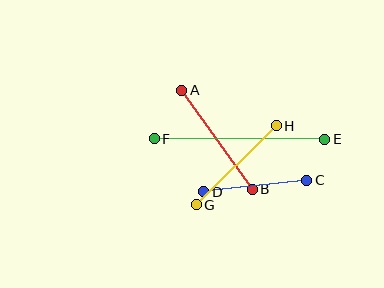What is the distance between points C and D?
The distance is approximately 103 pixels.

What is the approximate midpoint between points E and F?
The midpoint is at approximately (239, 139) pixels.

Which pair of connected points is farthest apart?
Points E and F are farthest apart.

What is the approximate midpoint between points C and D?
The midpoint is at approximately (255, 186) pixels.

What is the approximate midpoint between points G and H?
The midpoint is at approximately (236, 165) pixels.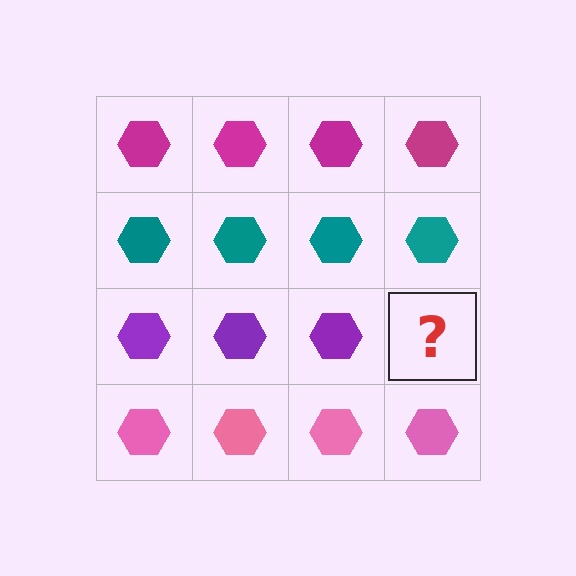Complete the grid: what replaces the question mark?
The question mark should be replaced with a purple hexagon.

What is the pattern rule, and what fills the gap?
The rule is that each row has a consistent color. The gap should be filled with a purple hexagon.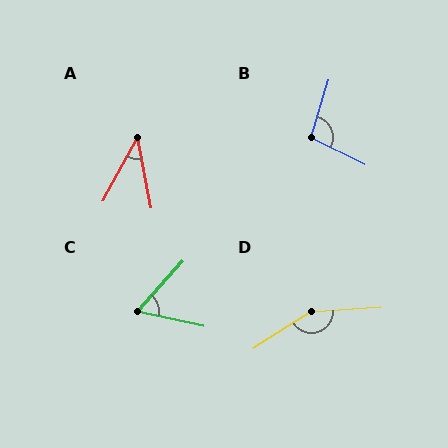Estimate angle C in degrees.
Approximately 60 degrees.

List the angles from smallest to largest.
A (39°), C (60°), B (99°), D (151°).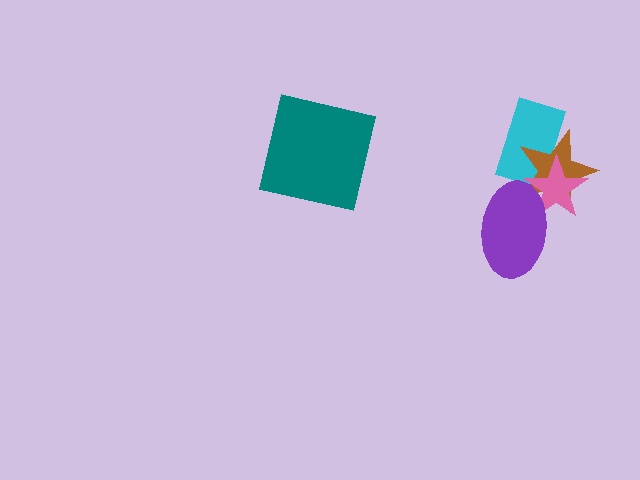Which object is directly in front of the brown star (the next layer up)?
The pink star is directly in front of the brown star.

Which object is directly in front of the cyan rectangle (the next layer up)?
The brown star is directly in front of the cyan rectangle.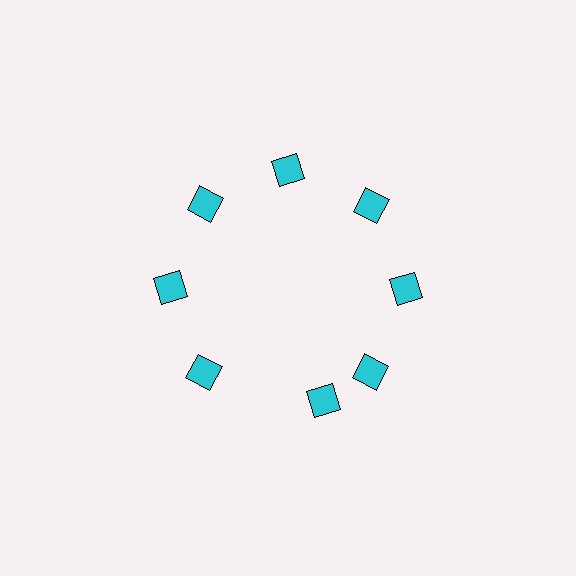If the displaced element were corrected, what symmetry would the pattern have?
It would have 8-fold rotational symmetry — the pattern would map onto itself every 45 degrees.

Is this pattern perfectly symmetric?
No. The 8 cyan diamonds are arranged in a ring, but one element near the 6 o'clock position is rotated out of alignment along the ring, breaking the 8-fold rotational symmetry.